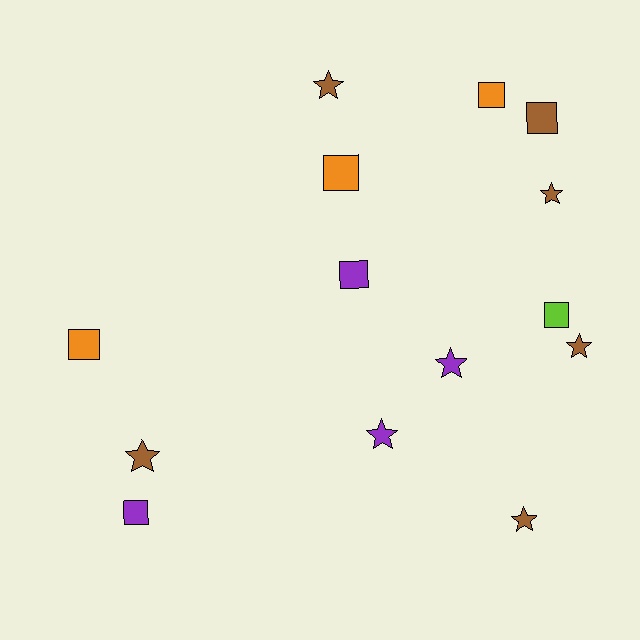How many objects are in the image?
There are 14 objects.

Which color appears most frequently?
Brown, with 6 objects.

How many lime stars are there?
There are no lime stars.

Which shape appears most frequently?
Square, with 7 objects.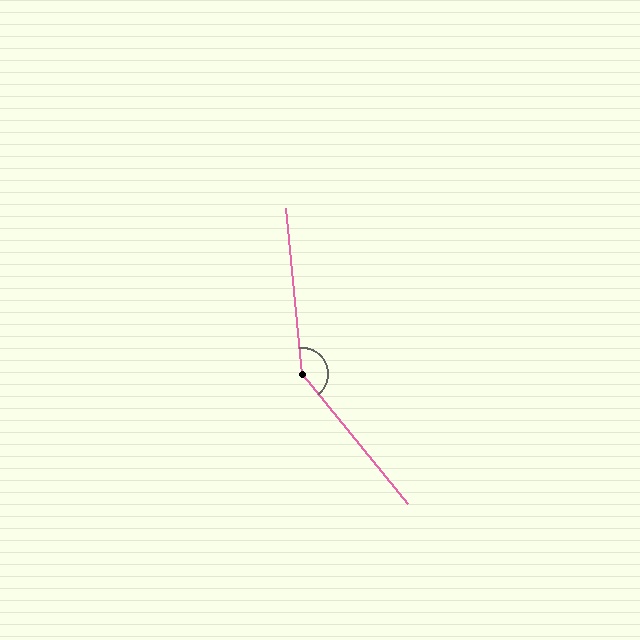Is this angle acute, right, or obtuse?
It is obtuse.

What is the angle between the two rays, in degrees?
Approximately 146 degrees.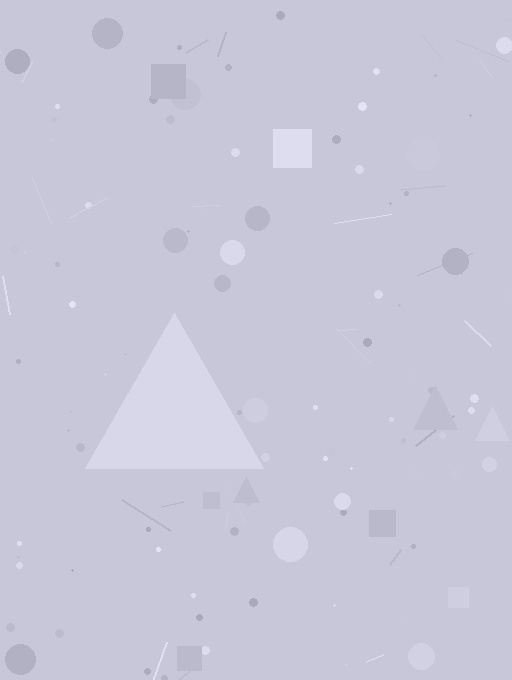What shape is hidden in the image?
A triangle is hidden in the image.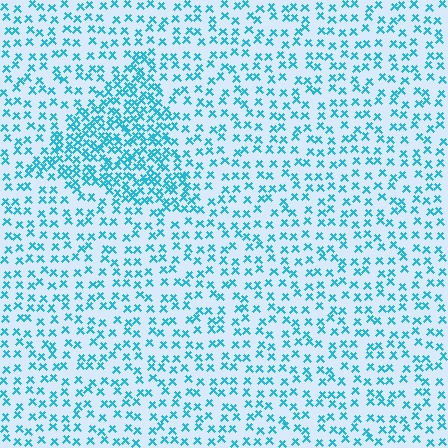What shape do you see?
I see a triangle.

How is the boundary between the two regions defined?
The boundary is defined by a change in element density (approximately 2.2x ratio). All elements are the same color, size, and shape.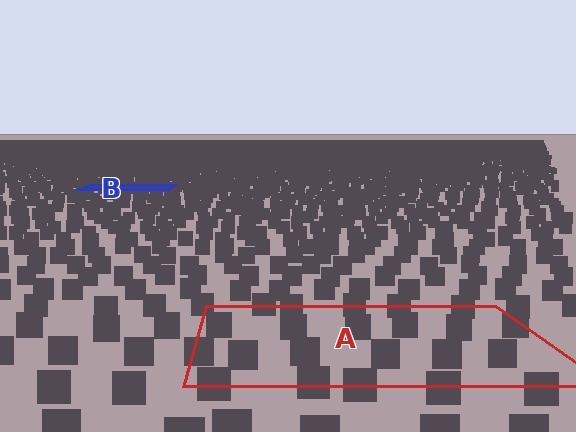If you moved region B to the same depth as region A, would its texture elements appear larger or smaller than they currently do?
They would appear larger. At a closer depth, the same texture elements are projected at a bigger on-screen size.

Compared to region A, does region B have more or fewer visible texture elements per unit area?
Region B has more texture elements per unit area — they are packed more densely because it is farther away.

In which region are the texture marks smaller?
The texture marks are smaller in region B, because it is farther away.